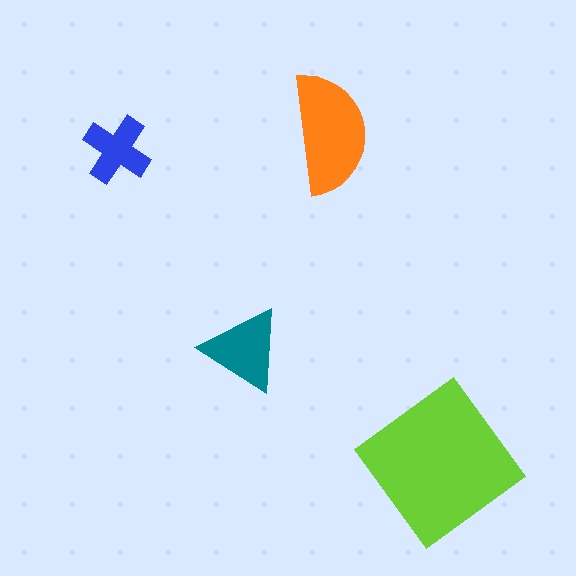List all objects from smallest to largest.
The blue cross, the teal triangle, the orange semicircle, the lime diamond.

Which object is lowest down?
The lime diamond is bottommost.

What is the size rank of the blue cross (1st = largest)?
4th.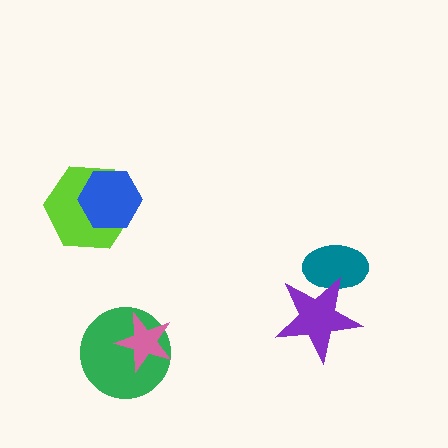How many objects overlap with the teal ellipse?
1 object overlaps with the teal ellipse.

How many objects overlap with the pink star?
1 object overlaps with the pink star.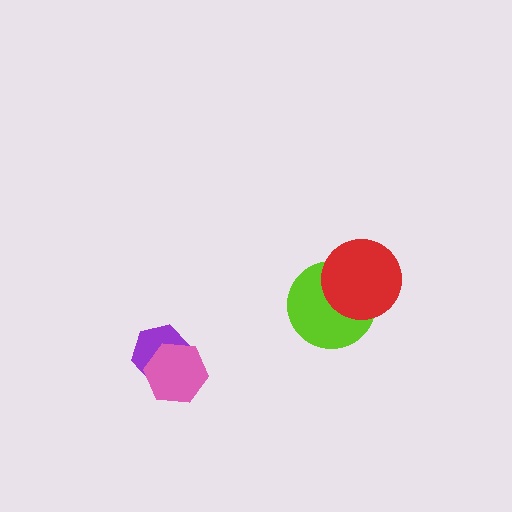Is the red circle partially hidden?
No, no other shape covers it.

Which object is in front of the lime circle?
The red circle is in front of the lime circle.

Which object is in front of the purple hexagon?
The pink hexagon is in front of the purple hexagon.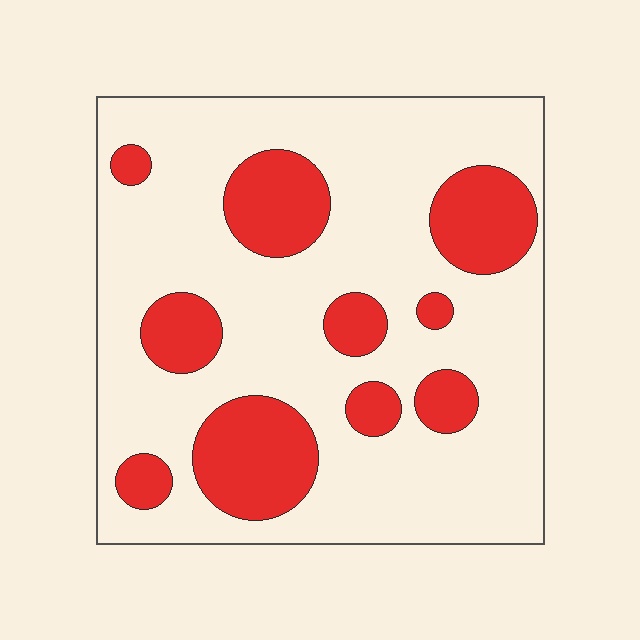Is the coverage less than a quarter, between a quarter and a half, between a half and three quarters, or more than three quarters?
Between a quarter and a half.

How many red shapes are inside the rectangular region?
10.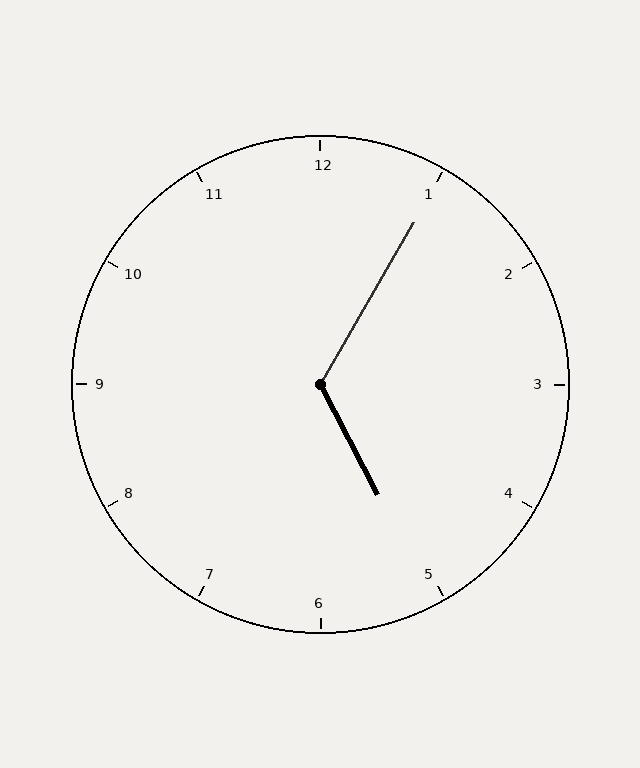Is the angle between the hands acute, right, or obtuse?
It is obtuse.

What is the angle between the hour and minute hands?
Approximately 122 degrees.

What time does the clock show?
5:05.